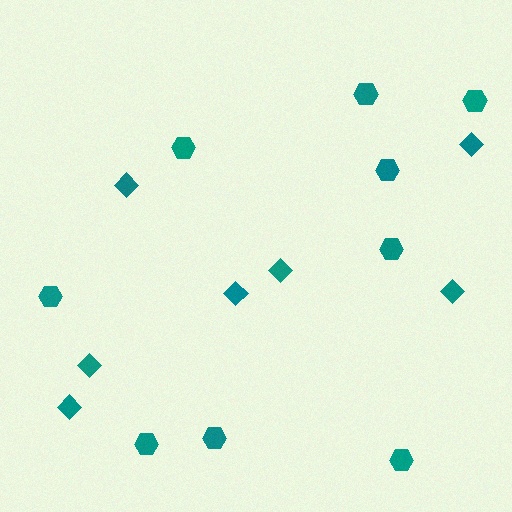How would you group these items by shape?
There are 2 groups: one group of hexagons (9) and one group of diamonds (7).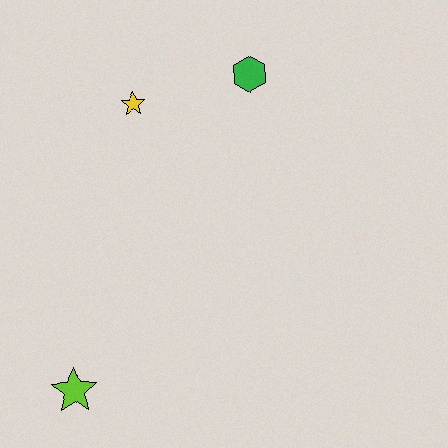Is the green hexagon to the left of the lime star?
No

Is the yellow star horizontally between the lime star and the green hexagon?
Yes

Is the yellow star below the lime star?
No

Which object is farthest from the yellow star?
The lime star is farthest from the yellow star.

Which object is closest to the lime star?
The yellow star is closest to the lime star.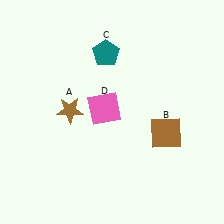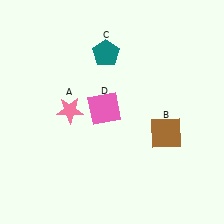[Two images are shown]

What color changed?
The star (A) changed from brown in Image 1 to pink in Image 2.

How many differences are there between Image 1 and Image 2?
There is 1 difference between the two images.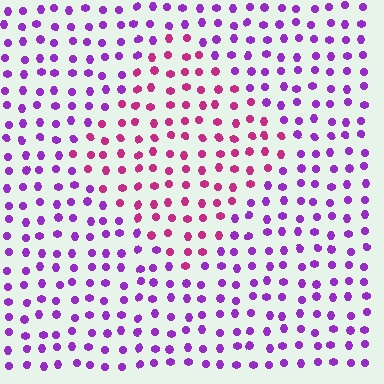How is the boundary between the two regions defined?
The boundary is defined purely by a slight shift in hue (about 43 degrees). Spacing, size, and orientation are identical on both sides.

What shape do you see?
I see a diamond.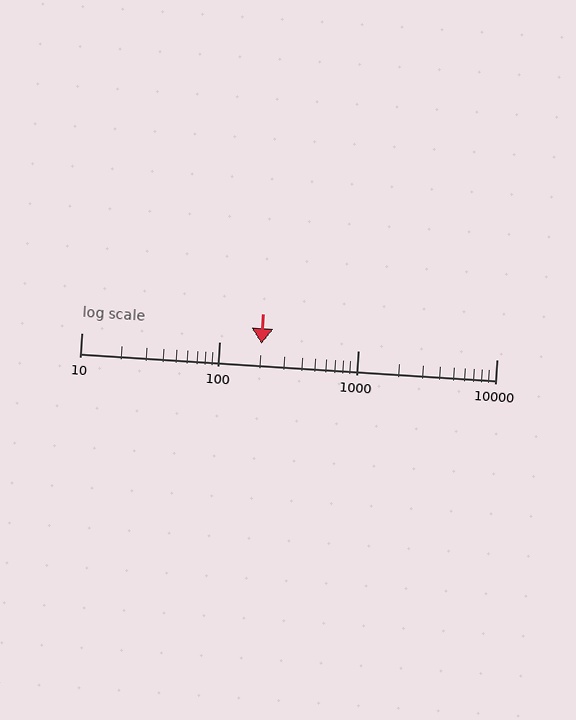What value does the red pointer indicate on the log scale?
The pointer indicates approximately 200.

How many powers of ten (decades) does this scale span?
The scale spans 3 decades, from 10 to 10000.